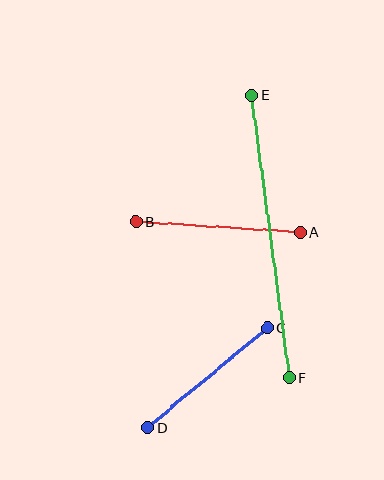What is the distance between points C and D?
The distance is approximately 155 pixels.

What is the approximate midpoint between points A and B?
The midpoint is at approximately (218, 227) pixels.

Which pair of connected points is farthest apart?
Points E and F are farthest apart.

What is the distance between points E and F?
The distance is approximately 284 pixels.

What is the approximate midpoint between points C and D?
The midpoint is at approximately (207, 378) pixels.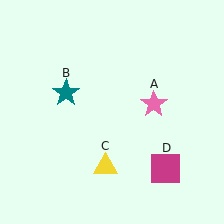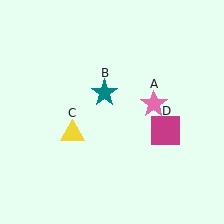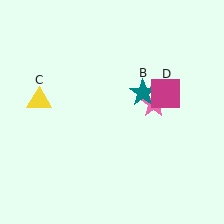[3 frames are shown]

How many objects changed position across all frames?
3 objects changed position: teal star (object B), yellow triangle (object C), magenta square (object D).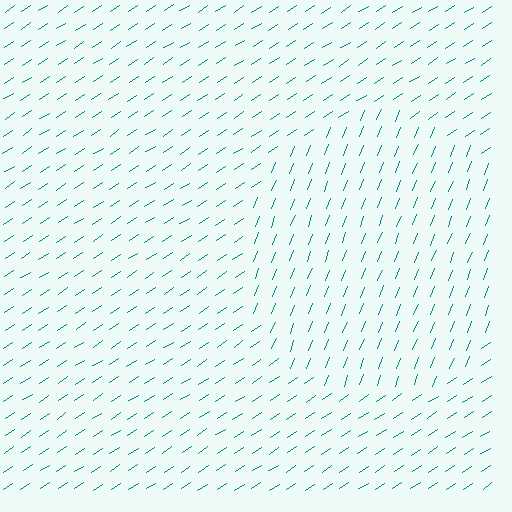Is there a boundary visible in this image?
Yes, there is a texture boundary formed by a change in line orientation.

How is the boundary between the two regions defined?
The boundary is defined purely by a change in line orientation (approximately 35 degrees difference). All lines are the same color and thickness.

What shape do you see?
I see a circle.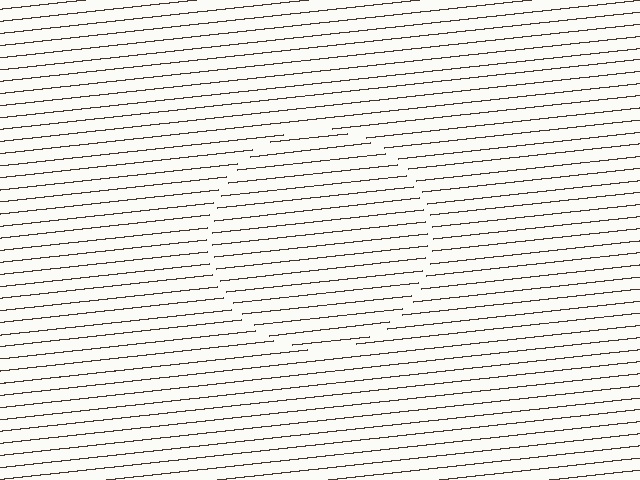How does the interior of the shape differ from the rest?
The interior of the shape contains the same grating, shifted by half a period — the contour is defined by the phase discontinuity where line-ends from the inner and outer gratings abut.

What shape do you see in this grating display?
An illusory circle. The interior of the shape contains the same grating, shifted by half a period — the contour is defined by the phase discontinuity where line-ends from the inner and outer gratings abut.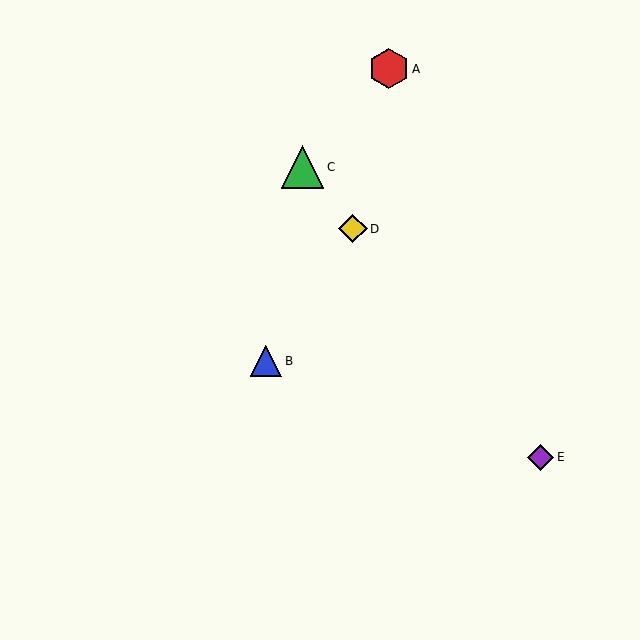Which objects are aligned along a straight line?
Objects C, D, E are aligned along a straight line.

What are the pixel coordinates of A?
Object A is at (389, 69).